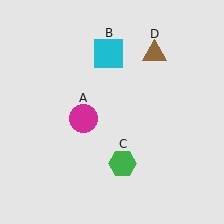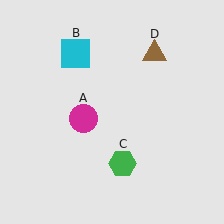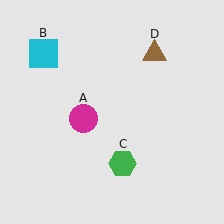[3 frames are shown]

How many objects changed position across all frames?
1 object changed position: cyan square (object B).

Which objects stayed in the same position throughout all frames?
Magenta circle (object A) and green hexagon (object C) and brown triangle (object D) remained stationary.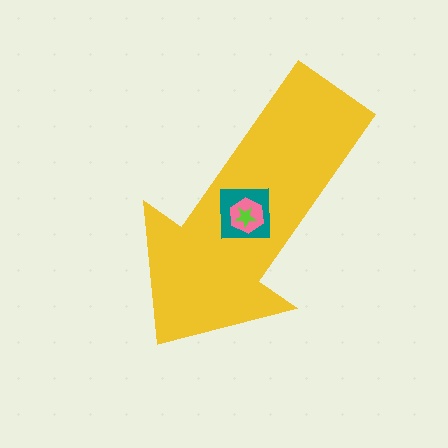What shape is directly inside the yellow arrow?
The teal square.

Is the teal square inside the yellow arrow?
Yes.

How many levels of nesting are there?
4.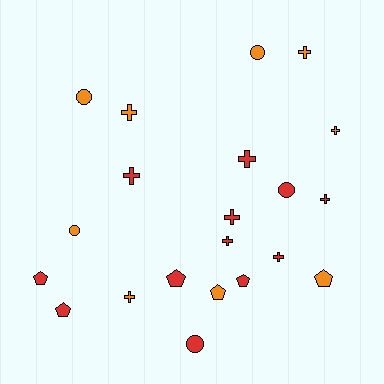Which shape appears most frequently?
Cross, with 10 objects.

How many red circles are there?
There are 2 red circles.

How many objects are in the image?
There are 21 objects.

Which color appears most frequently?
Red, with 12 objects.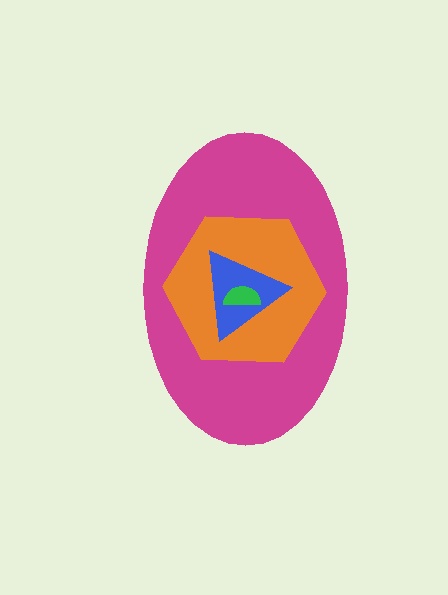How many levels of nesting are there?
4.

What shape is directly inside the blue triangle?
The green semicircle.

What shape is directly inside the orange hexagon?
The blue triangle.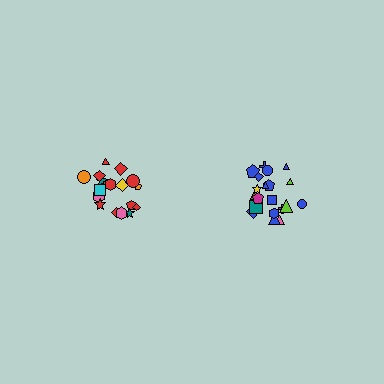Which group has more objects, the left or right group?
The right group.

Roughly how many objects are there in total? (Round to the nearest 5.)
Roughly 40 objects in total.